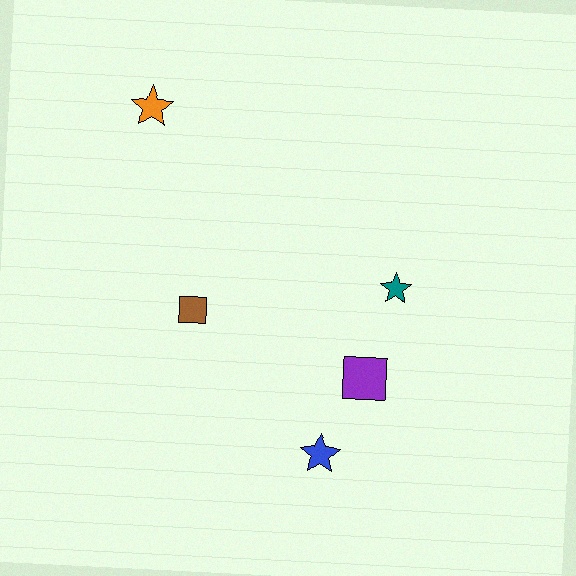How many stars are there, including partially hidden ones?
There are 3 stars.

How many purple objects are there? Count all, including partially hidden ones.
There is 1 purple object.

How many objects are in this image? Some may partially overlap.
There are 5 objects.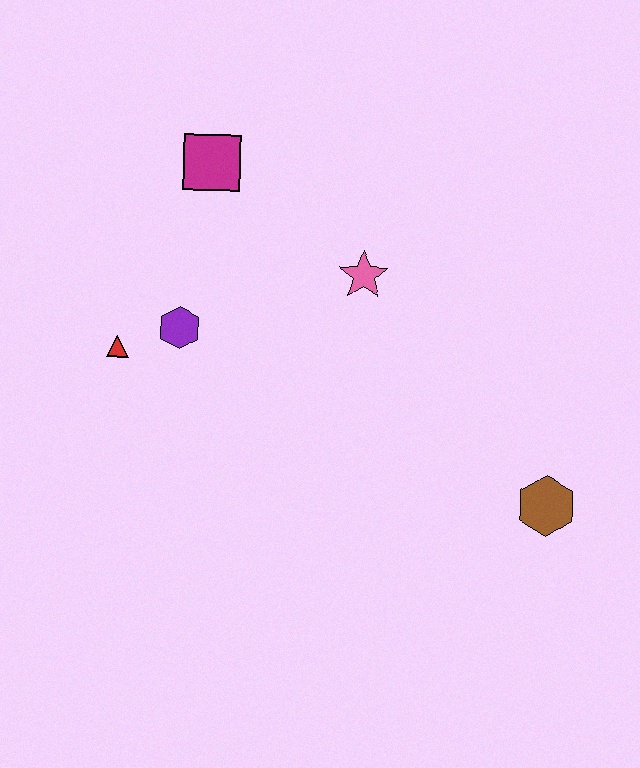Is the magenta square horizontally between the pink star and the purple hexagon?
Yes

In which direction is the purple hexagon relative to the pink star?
The purple hexagon is to the left of the pink star.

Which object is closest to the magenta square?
The purple hexagon is closest to the magenta square.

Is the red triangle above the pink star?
No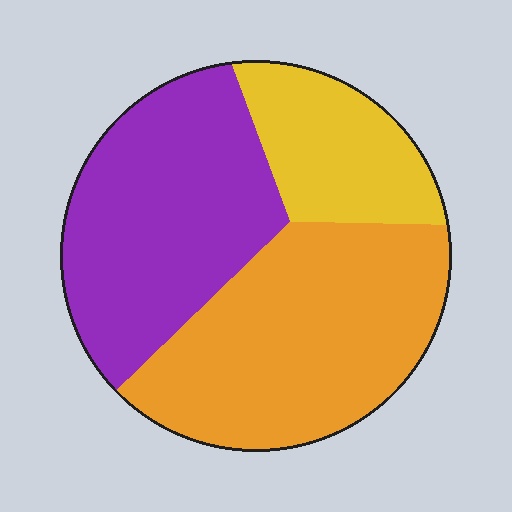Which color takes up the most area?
Orange, at roughly 45%.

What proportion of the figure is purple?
Purple takes up about three eighths (3/8) of the figure.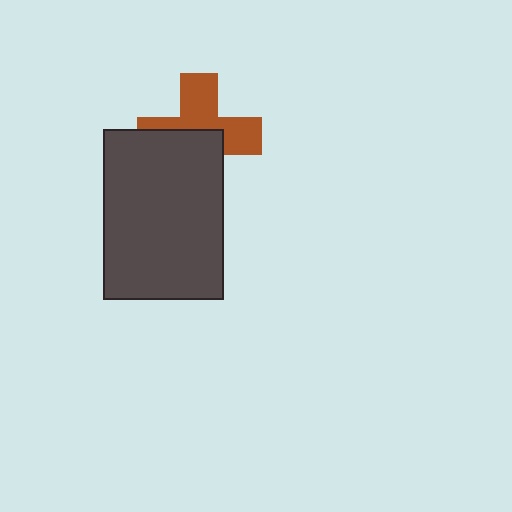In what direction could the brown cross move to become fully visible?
The brown cross could move up. That would shift it out from behind the dark gray rectangle entirely.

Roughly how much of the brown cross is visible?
About half of it is visible (roughly 52%).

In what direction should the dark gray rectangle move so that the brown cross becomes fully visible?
The dark gray rectangle should move down. That is the shortest direction to clear the overlap and leave the brown cross fully visible.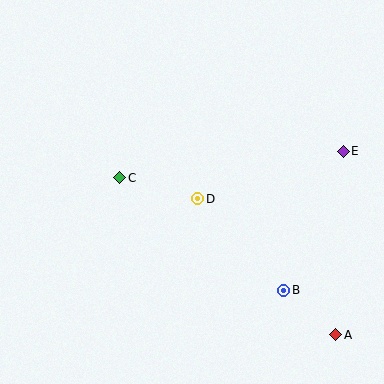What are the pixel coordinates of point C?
Point C is at (120, 178).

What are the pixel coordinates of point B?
Point B is at (284, 290).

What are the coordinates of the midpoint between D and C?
The midpoint between D and C is at (159, 188).